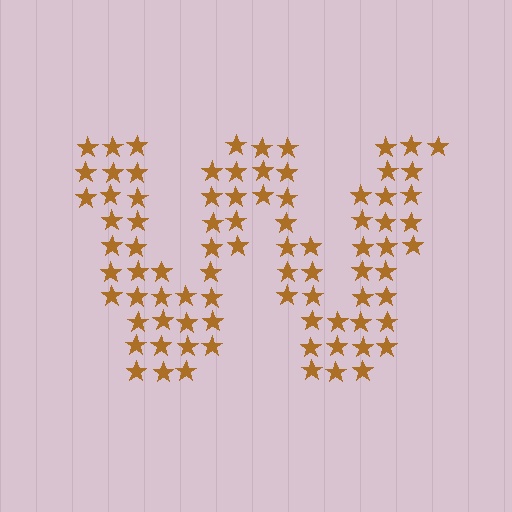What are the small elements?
The small elements are stars.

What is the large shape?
The large shape is the letter W.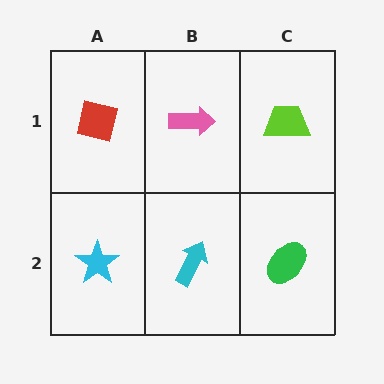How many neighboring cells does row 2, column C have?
2.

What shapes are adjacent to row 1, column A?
A cyan star (row 2, column A), a pink arrow (row 1, column B).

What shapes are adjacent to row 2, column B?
A pink arrow (row 1, column B), a cyan star (row 2, column A), a green ellipse (row 2, column C).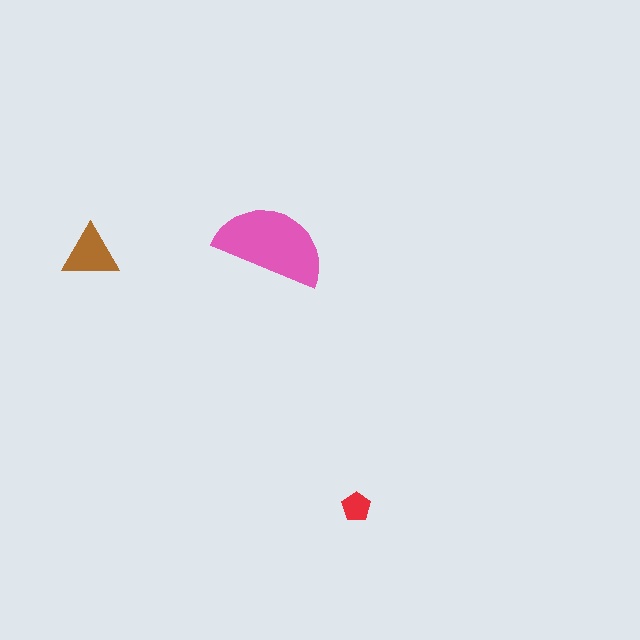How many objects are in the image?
There are 3 objects in the image.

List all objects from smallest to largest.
The red pentagon, the brown triangle, the pink semicircle.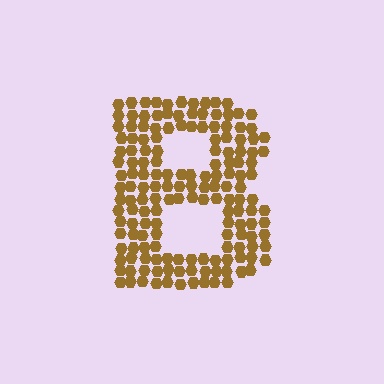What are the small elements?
The small elements are hexagons.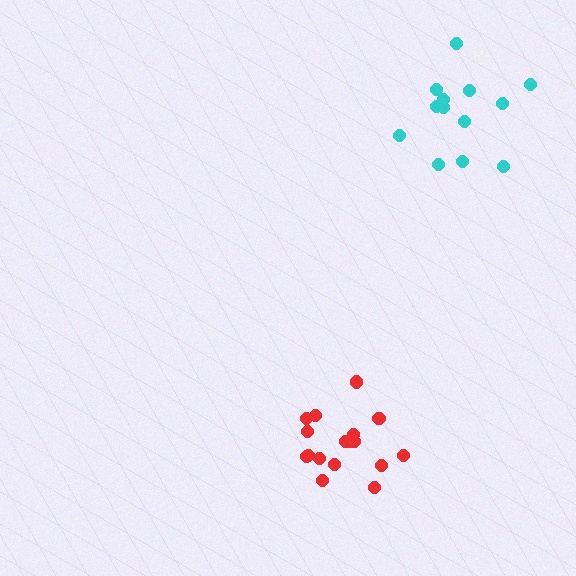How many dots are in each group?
Group 1: 13 dots, Group 2: 17 dots (30 total).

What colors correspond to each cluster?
The clusters are colored: cyan, red.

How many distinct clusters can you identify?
There are 2 distinct clusters.